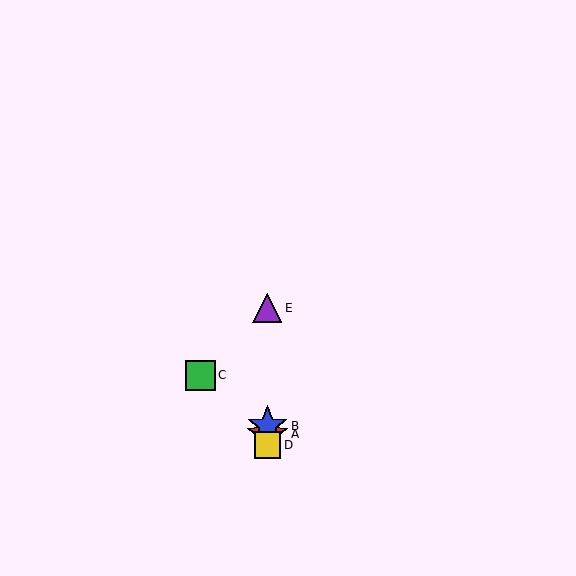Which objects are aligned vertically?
Objects A, B, D, E are aligned vertically.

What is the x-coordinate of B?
Object B is at x≈267.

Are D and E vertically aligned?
Yes, both are at x≈267.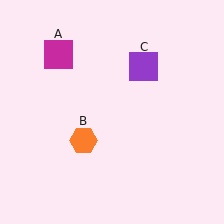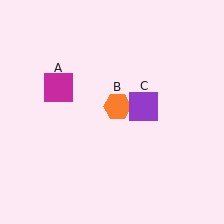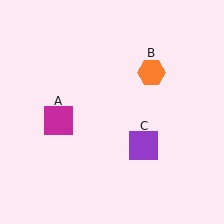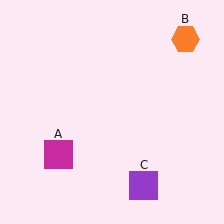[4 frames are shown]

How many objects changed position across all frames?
3 objects changed position: magenta square (object A), orange hexagon (object B), purple square (object C).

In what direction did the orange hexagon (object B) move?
The orange hexagon (object B) moved up and to the right.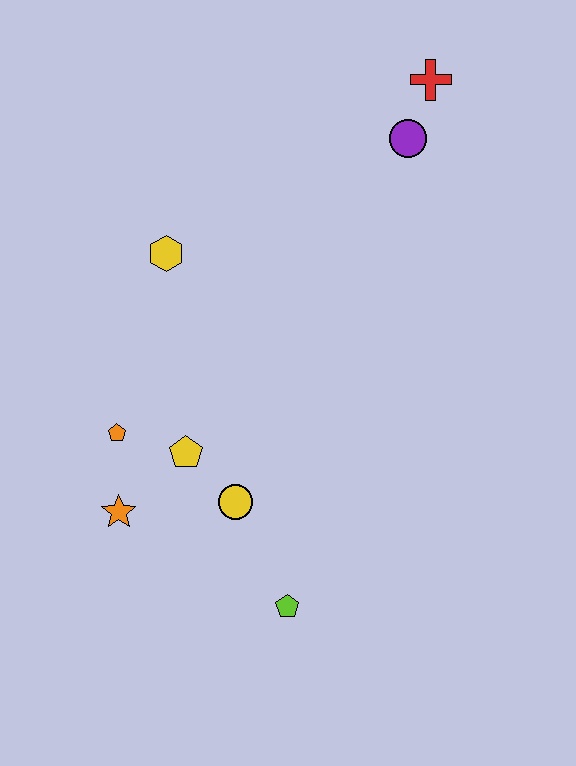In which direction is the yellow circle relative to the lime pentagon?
The yellow circle is above the lime pentagon.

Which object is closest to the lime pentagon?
The yellow circle is closest to the lime pentagon.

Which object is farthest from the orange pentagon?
The red cross is farthest from the orange pentagon.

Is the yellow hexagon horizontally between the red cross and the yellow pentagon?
No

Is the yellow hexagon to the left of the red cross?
Yes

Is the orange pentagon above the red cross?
No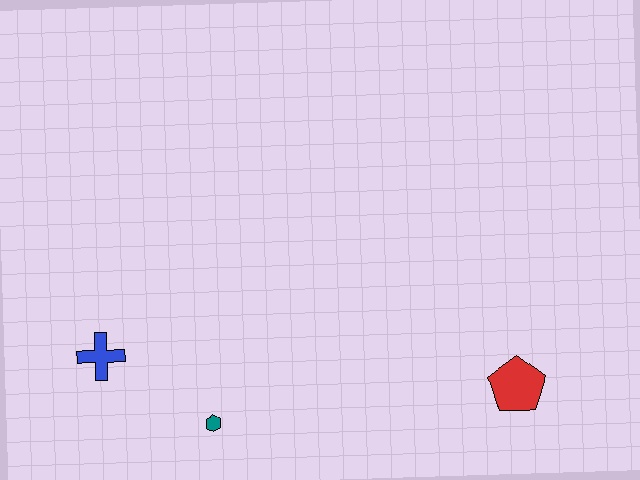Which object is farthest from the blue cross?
The red pentagon is farthest from the blue cross.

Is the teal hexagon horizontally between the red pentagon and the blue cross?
Yes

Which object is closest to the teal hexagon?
The blue cross is closest to the teal hexagon.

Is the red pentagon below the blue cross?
Yes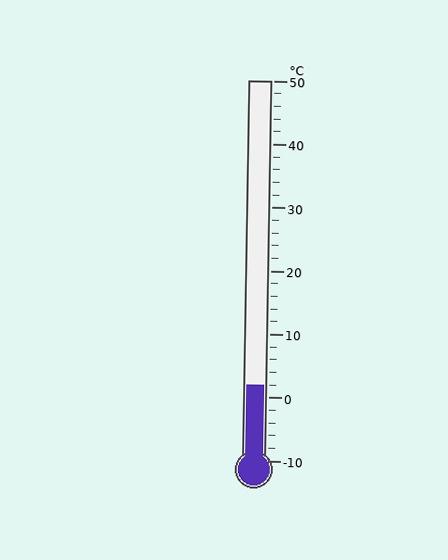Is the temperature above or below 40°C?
The temperature is below 40°C.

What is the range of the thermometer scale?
The thermometer scale ranges from -10°C to 50°C.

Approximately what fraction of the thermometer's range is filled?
The thermometer is filled to approximately 20% of its range.